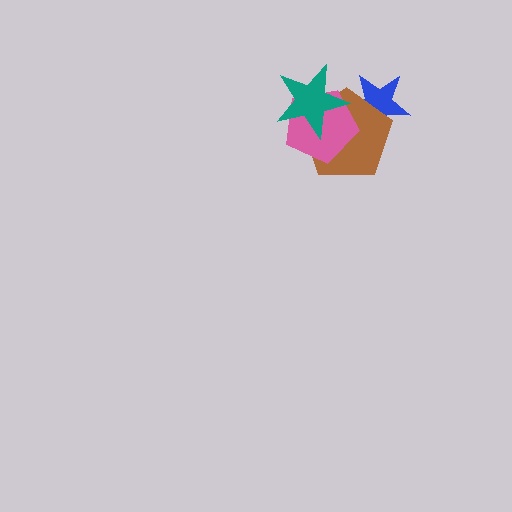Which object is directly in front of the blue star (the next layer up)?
The brown pentagon is directly in front of the blue star.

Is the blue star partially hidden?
Yes, it is partially covered by another shape.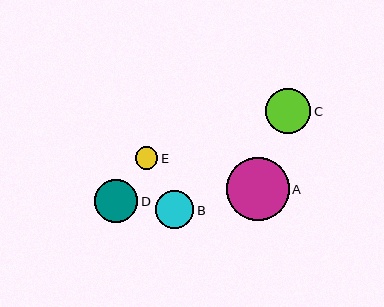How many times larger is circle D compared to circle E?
Circle D is approximately 1.9 times the size of circle E.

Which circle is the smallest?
Circle E is the smallest with a size of approximately 22 pixels.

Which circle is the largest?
Circle A is the largest with a size of approximately 63 pixels.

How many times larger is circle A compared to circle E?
Circle A is approximately 2.8 times the size of circle E.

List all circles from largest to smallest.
From largest to smallest: A, C, D, B, E.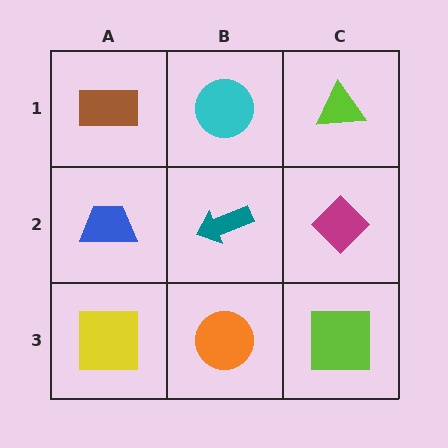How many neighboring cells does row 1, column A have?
2.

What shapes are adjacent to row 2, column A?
A brown rectangle (row 1, column A), a yellow square (row 3, column A), a teal arrow (row 2, column B).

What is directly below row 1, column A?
A blue trapezoid.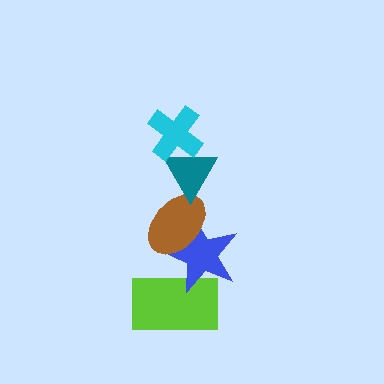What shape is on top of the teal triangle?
The cyan cross is on top of the teal triangle.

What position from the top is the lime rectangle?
The lime rectangle is 5th from the top.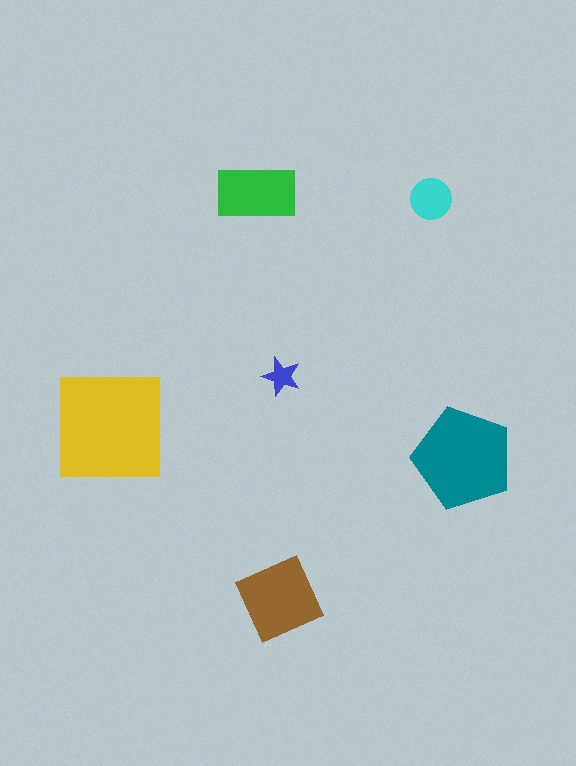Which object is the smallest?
The blue star.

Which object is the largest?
The yellow square.